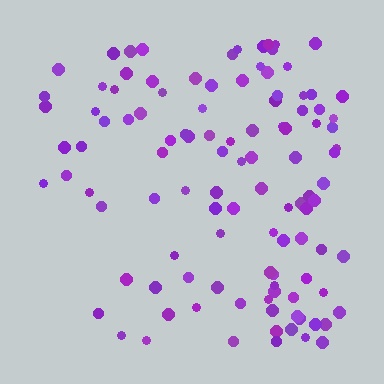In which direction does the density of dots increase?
From left to right, with the right side densest.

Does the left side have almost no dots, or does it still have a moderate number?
Still a moderate number, just noticeably fewer than the right.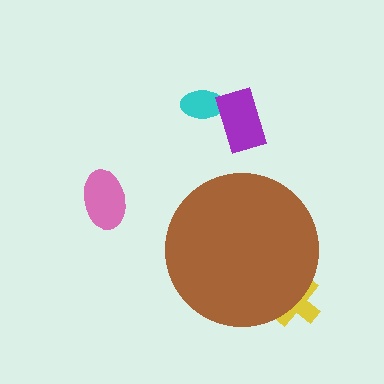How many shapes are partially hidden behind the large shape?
1 shape is partially hidden.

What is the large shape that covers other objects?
A brown circle.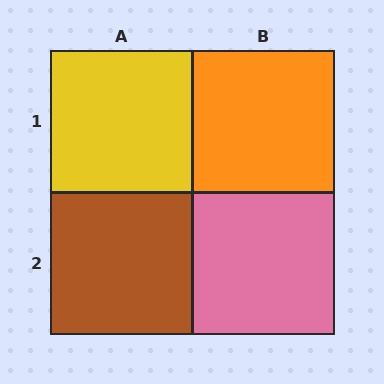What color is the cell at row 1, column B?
Orange.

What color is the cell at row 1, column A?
Yellow.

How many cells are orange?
1 cell is orange.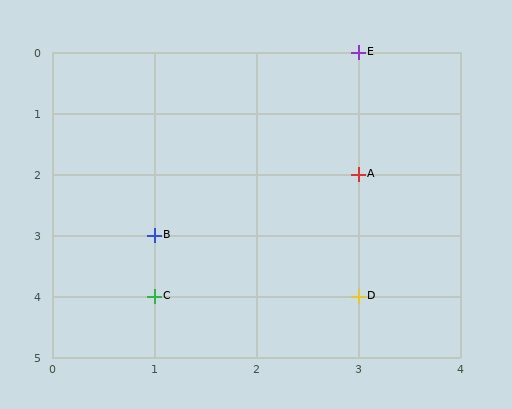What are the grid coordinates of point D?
Point D is at grid coordinates (3, 4).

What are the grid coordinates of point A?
Point A is at grid coordinates (3, 2).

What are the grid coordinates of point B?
Point B is at grid coordinates (1, 3).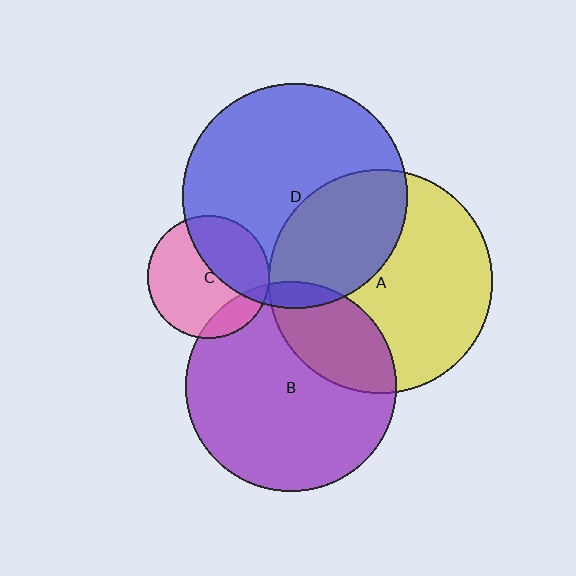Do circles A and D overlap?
Yes.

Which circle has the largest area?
Circle D (blue).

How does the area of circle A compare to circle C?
Approximately 3.3 times.